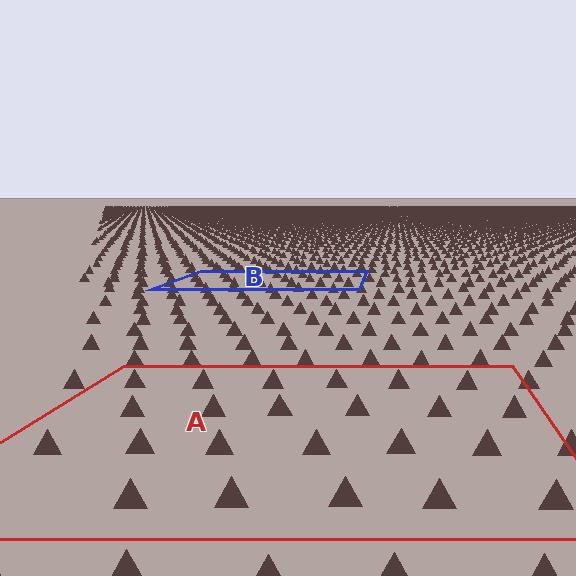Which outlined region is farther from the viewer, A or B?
Region B is farther from the viewer — the texture elements inside it appear smaller and more densely packed.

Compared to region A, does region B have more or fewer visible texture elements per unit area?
Region B has more texture elements per unit area — they are packed more densely because it is farther away.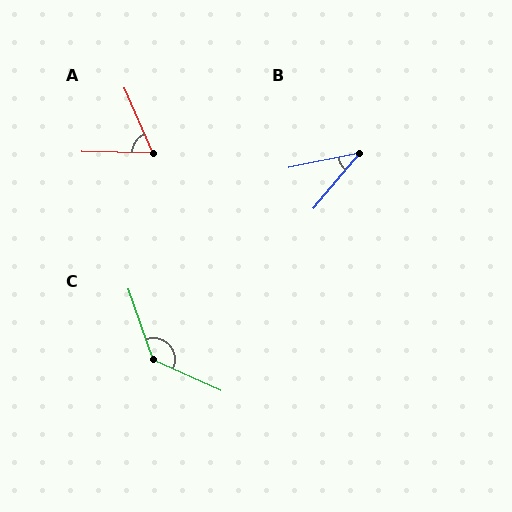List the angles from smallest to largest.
B (39°), A (65°), C (133°).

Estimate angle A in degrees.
Approximately 65 degrees.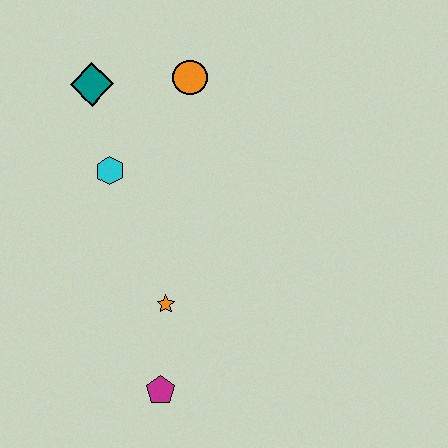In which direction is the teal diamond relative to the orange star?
The teal diamond is above the orange star.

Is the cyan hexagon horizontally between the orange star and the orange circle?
No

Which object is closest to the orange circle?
The teal diamond is closest to the orange circle.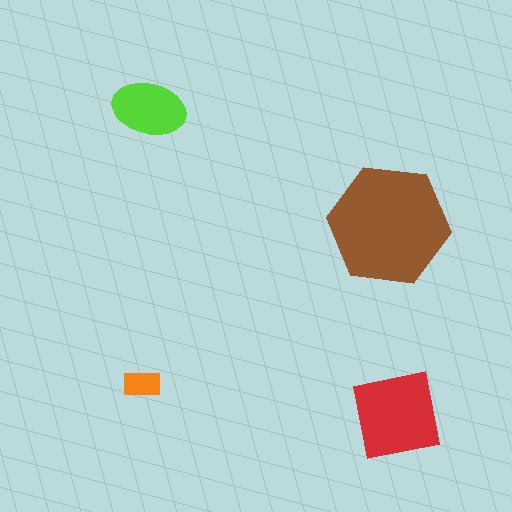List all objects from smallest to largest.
The orange rectangle, the lime ellipse, the red square, the brown hexagon.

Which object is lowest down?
The red square is bottommost.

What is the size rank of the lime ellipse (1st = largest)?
3rd.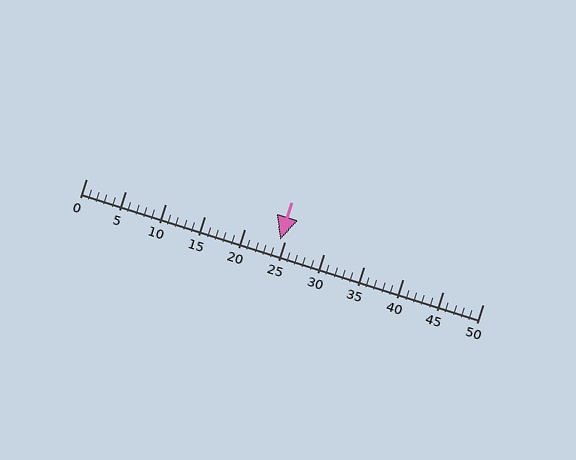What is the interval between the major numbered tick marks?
The major tick marks are spaced 5 units apart.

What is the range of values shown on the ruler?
The ruler shows values from 0 to 50.